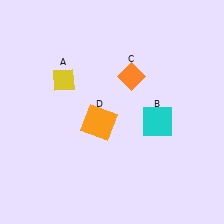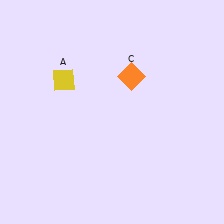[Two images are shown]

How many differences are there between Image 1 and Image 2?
There are 2 differences between the two images.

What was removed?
The orange square (D), the cyan square (B) were removed in Image 2.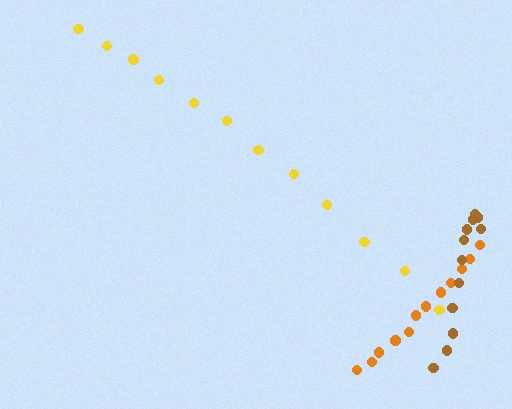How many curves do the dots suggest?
There are 3 distinct paths.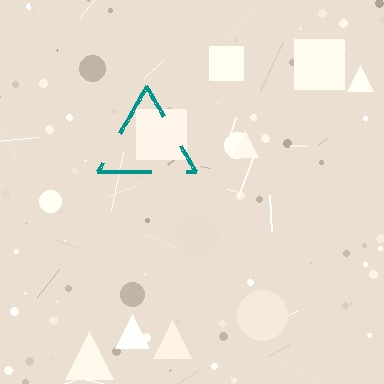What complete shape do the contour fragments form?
The contour fragments form a triangle.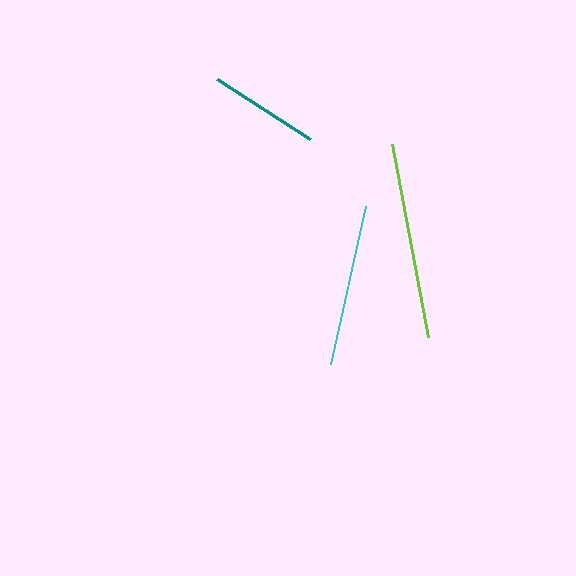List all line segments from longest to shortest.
From longest to shortest: lime, cyan, teal.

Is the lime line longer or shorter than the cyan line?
The lime line is longer than the cyan line.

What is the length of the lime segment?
The lime segment is approximately 196 pixels long.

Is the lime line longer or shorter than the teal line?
The lime line is longer than the teal line.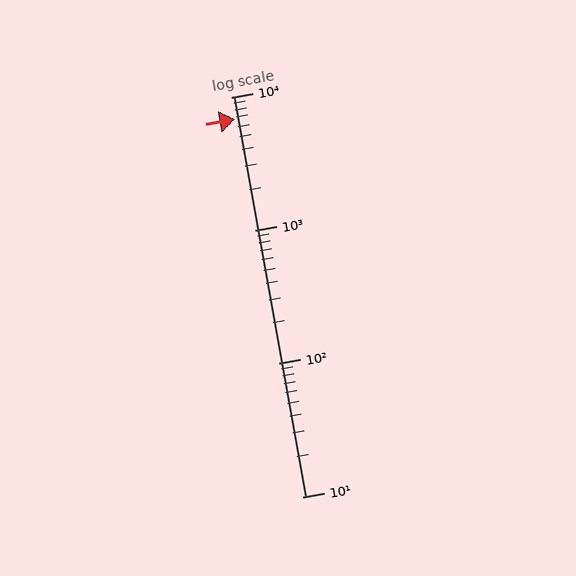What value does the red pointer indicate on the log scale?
The pointer indicates approximately 6800.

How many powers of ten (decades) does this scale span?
The scale spans 3 decades, from 10 to 10000.